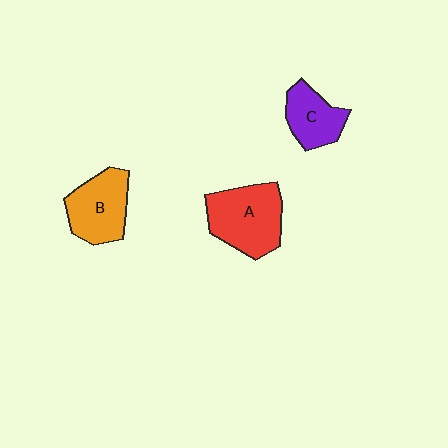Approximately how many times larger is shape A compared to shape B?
Approximately 1.2 times.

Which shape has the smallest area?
Shape C (purple).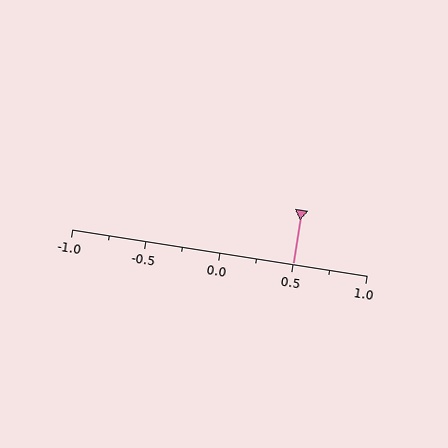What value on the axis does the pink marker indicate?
The marker indicates approximately 0.5.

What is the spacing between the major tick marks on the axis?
The major ticks are spaced 0.5 apart.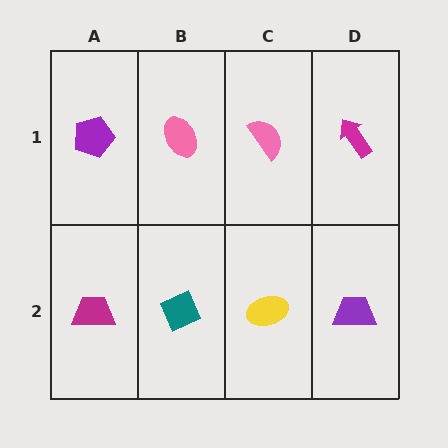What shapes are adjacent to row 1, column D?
A purple trapezoid (row 2, column D), a pink semicircle (row 1, column C).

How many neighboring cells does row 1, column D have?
2.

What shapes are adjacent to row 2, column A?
A purple pentagon (row 1, column A), a teal diamond (row 2, column B).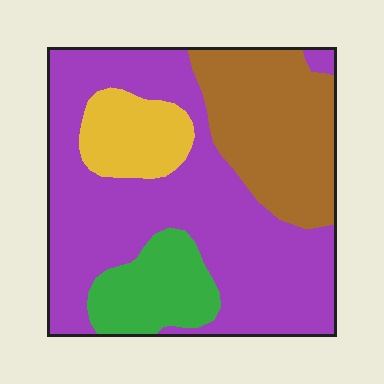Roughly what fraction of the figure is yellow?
Yellow covers about 10% of the figure.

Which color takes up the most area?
Purple, at roughly 55%.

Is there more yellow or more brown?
Brown.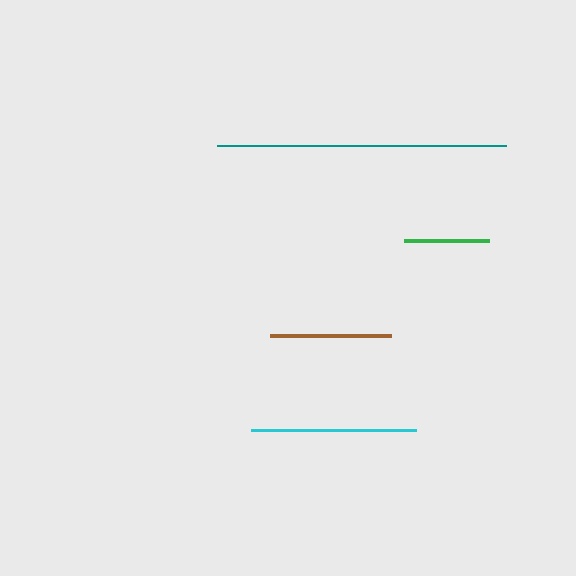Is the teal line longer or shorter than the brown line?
The teal line is longer than the brown line.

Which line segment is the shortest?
The green line is the shortest at approximately 86 pixels.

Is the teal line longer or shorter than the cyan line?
The teal line is longer than the cyan line.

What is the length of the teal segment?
The teal segment is approximately 289 pixels long.